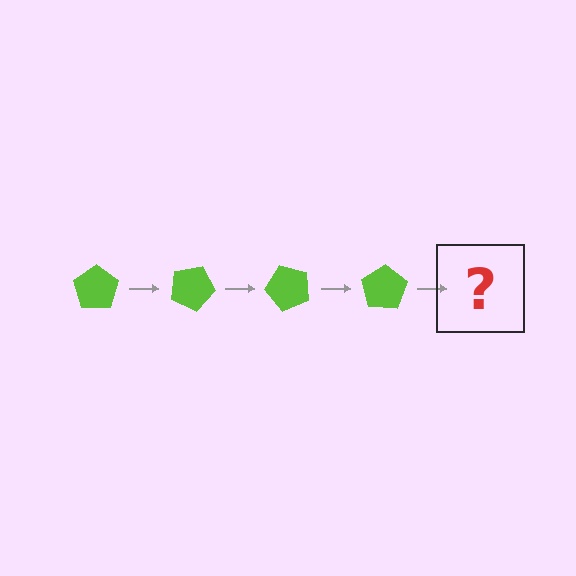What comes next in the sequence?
The next element should be a lime pentagon rotated 100 degrees.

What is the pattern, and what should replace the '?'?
The pattern is that the pentagon rotates 25 degrees each step. The '?' should be a lime pentagon rotated 100 degrees.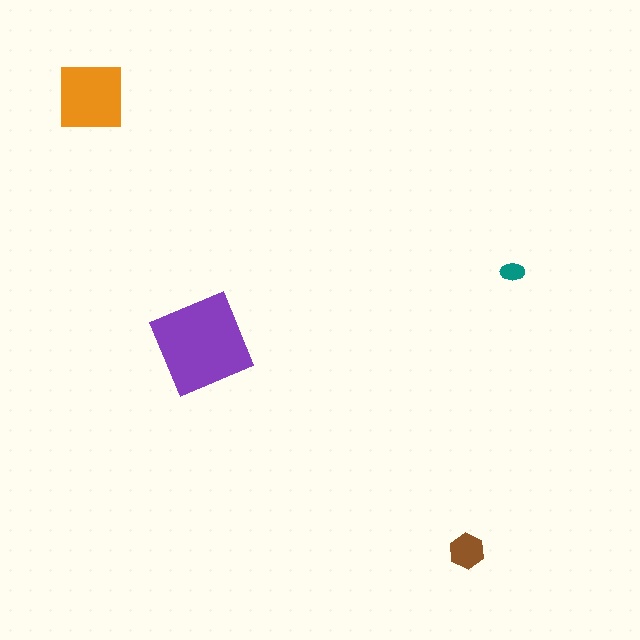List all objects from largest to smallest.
The purple diamond, the orange square, the brown hexagon, the teal ellipse.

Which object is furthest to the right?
The teal ellipse is rightmost.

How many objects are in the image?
There are 4 objects in the image.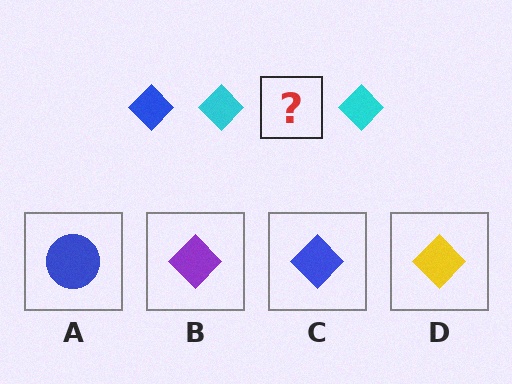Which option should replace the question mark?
Option C.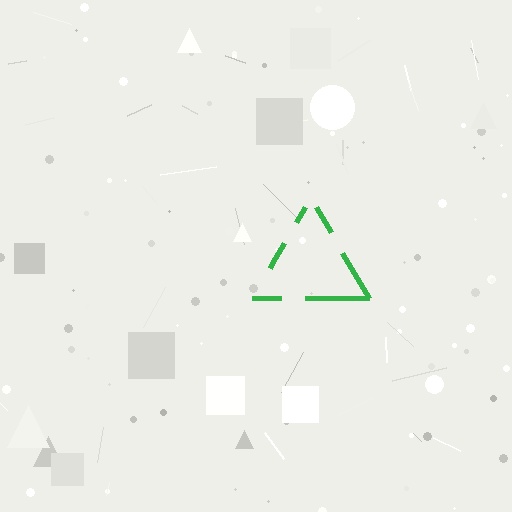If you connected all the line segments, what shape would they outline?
They would outline a triangle.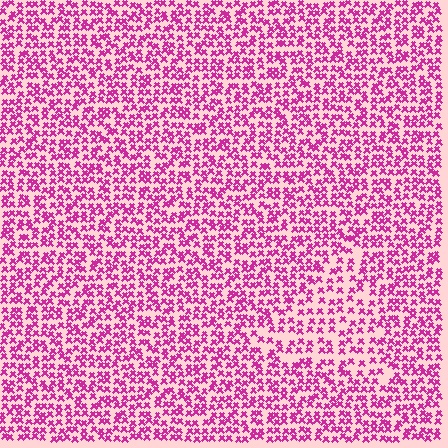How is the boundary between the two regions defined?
The boundary is defined by a change in element density (approximately 1.6x ratio). All elements are the same color, size, and shape.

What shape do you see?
I see a triangle.